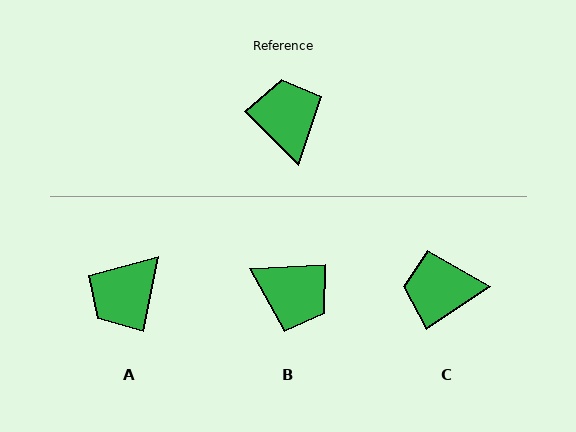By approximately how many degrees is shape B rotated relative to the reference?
Approximately 133 degrees clockwise.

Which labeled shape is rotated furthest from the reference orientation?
B, about 133 degrees away.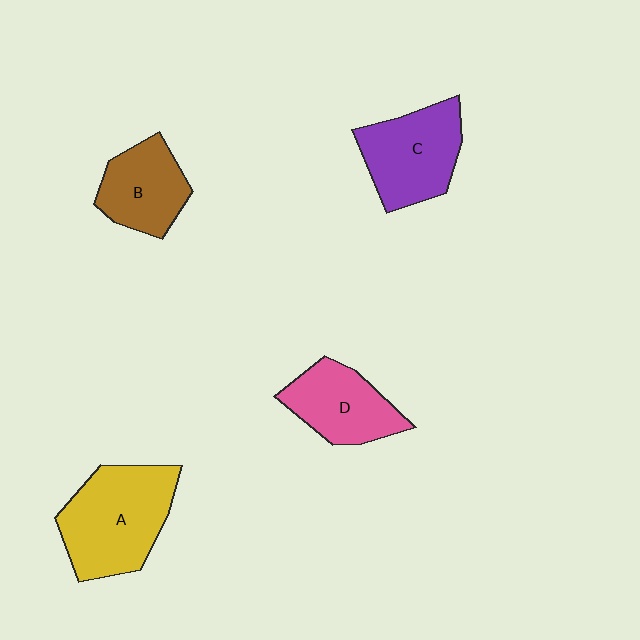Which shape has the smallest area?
Shape B (brown).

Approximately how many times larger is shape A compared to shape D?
Approximately 1.5 times.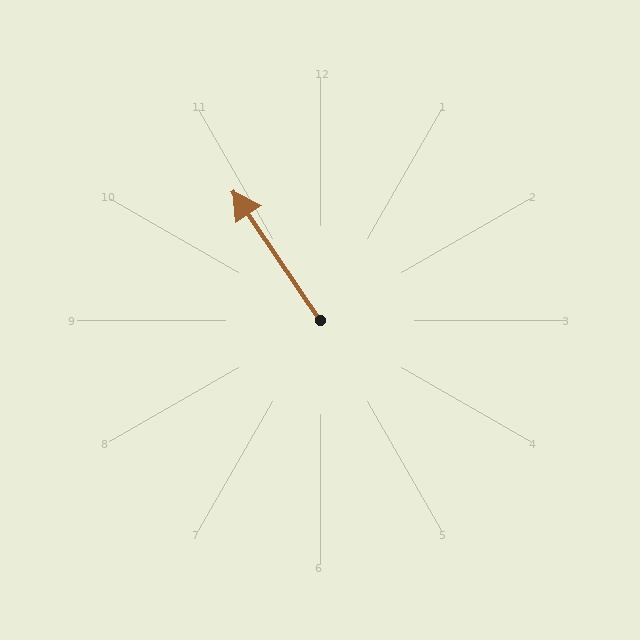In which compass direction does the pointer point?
Northwest.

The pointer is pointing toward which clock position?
Roughly 11 o'clock.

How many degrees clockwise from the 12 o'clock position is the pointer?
Approximately 326 degrees.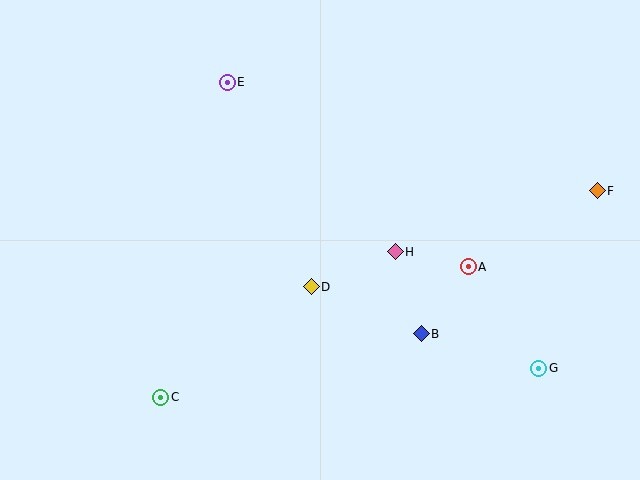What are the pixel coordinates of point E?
Point E is at (227, 82).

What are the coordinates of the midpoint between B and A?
The midpoint between B and A is at (445, 300).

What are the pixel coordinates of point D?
Point D is at (311, 287).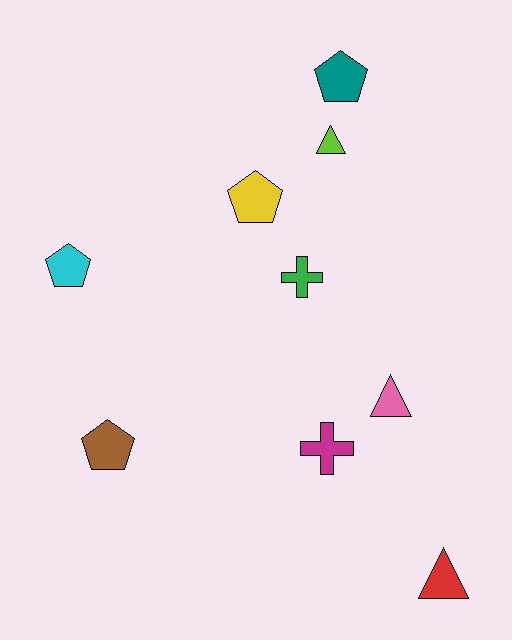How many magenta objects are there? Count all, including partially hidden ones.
There is 1 magenta object.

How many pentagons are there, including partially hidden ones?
There are 4 pentagons.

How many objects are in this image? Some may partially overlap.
There are 9 objects.